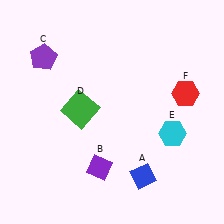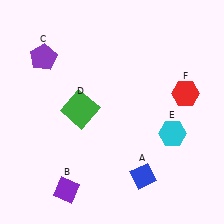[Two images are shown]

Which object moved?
The purple diamond (B) moved left.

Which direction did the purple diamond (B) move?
The purple diamond (B) moved left.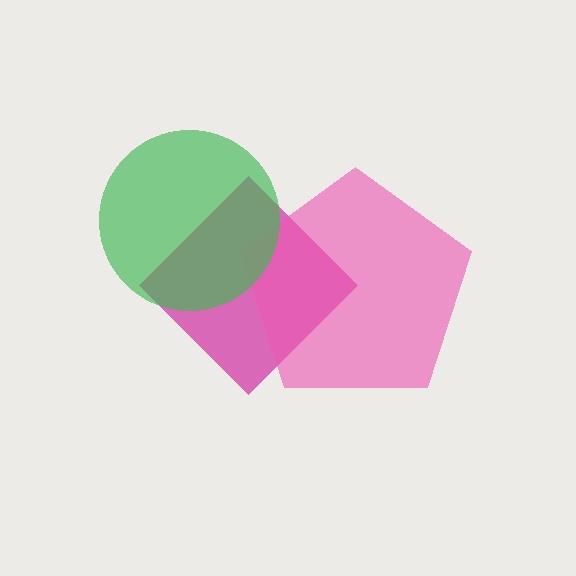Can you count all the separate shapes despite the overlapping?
Yes, there are 3 separate shapes.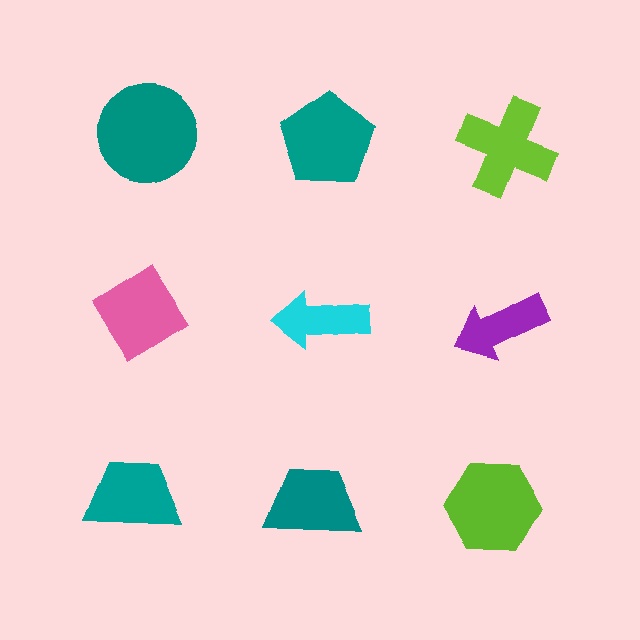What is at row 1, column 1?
A teal circle.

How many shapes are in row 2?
3 shapes.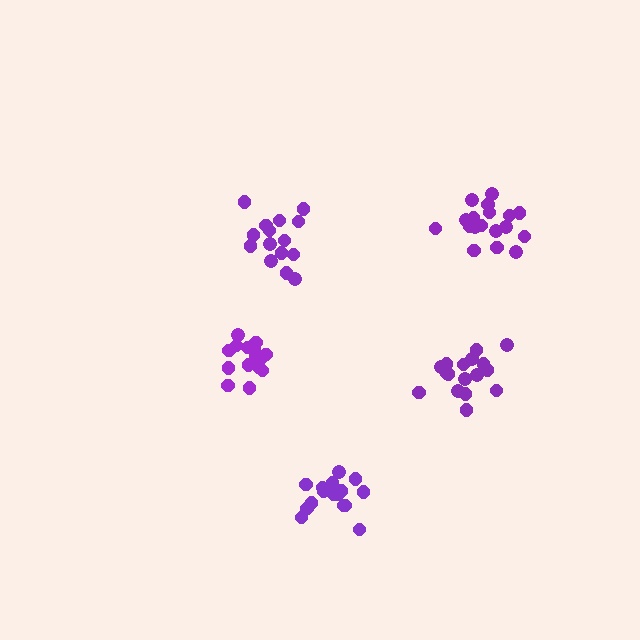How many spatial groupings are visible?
There are 5 spatial groupings.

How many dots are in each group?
Group 1: 15 dots, Group 2: 18 dots, Group 3: 15 dots, Group 4: 16 dots, Group 5: 17 dots (81 total).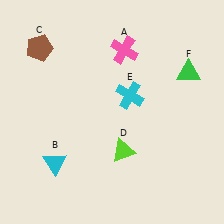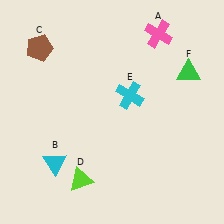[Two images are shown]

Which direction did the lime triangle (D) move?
The lime triangle (D) moved left.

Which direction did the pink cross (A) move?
The pink cross (A) moved right.